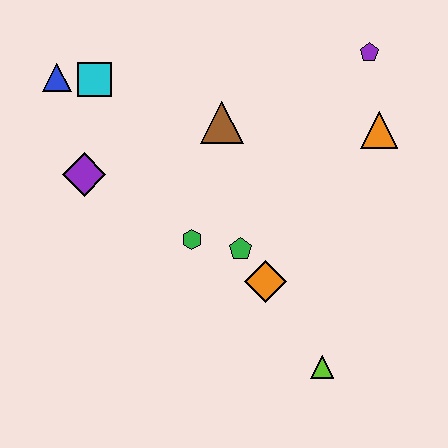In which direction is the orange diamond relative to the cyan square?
The orange diamond is below the cyan square.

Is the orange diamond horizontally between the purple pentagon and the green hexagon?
Yes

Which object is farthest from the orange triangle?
The blue triangle is farthest from the orange triangle.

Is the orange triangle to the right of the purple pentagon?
Yes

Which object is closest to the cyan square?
The blue triangle is closest to the cyan square.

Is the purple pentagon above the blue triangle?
Yes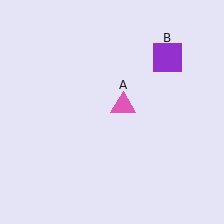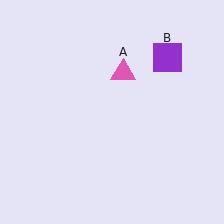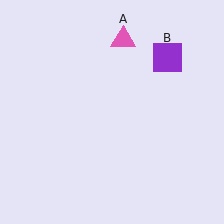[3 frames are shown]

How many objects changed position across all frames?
1 object changed position: pink triangle (object A).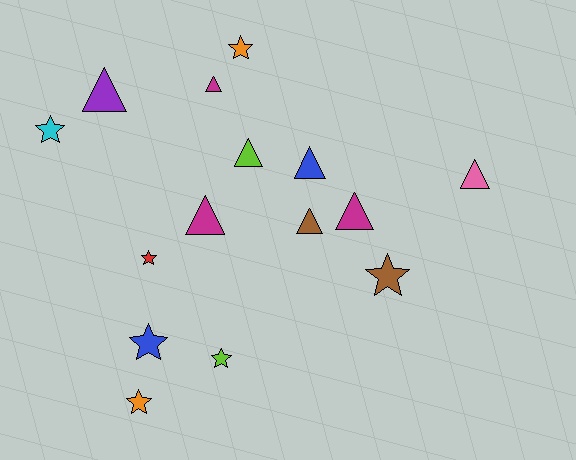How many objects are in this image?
There are 15 objects.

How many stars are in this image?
There are 7 stars.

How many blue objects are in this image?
There are 2 blue objects.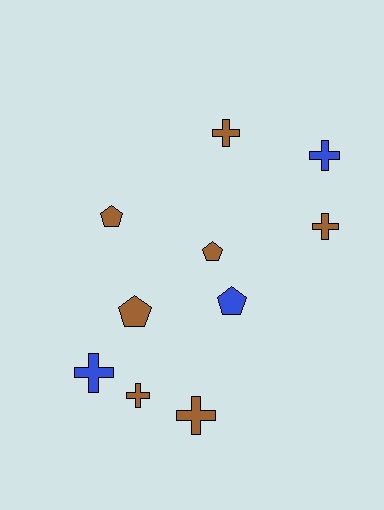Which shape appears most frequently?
Cross, with 6 objects.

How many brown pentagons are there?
There are 3 brown pentagons.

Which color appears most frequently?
Brown, with 7 objects.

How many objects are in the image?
There are 10 objects.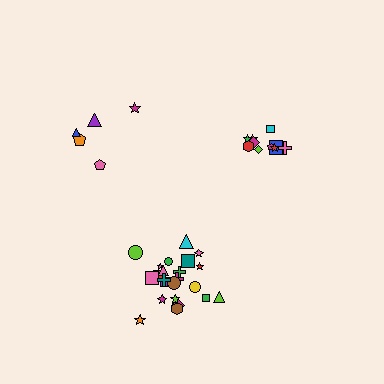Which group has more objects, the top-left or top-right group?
The top-right group.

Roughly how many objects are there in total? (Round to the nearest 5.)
Roughly 40 objects in total.